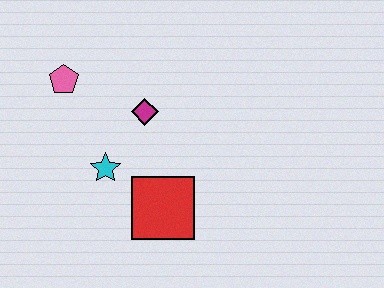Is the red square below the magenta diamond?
Yes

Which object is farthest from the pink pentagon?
The red square is farthest from the pink pentagon.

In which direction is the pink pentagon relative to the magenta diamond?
The pink pentagon is to the left of the magenta diamond.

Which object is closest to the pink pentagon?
The magenta diamond is closest to the pink pentagon.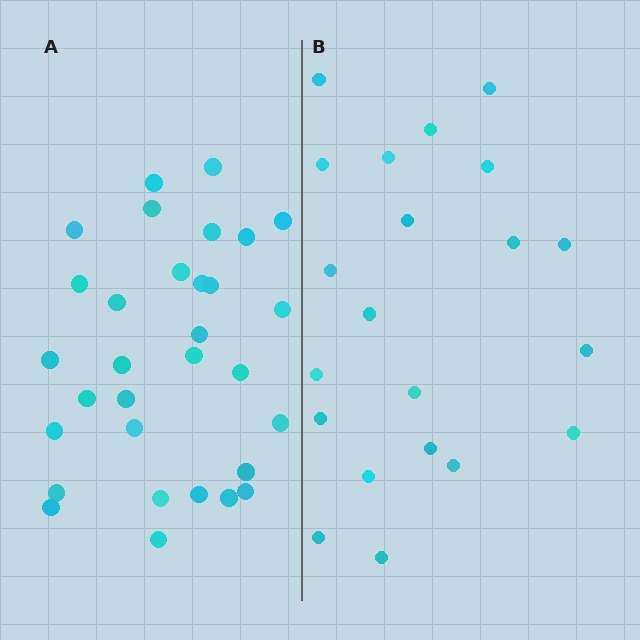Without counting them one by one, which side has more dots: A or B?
Region A (the left region) has more dots.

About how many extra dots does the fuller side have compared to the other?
Region A has roughly 10 or so more dots than region B.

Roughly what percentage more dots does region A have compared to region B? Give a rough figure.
About 50% more.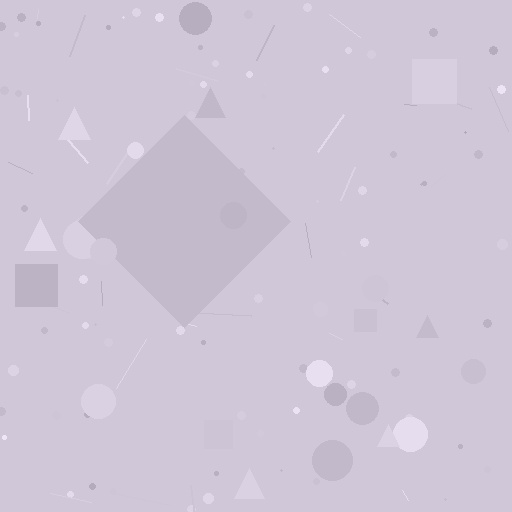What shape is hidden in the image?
A diamond is hidden in the image.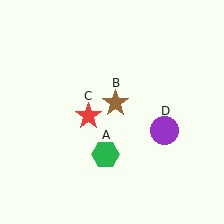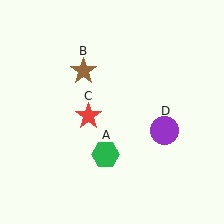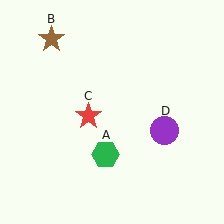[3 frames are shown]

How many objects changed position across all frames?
1 object changed position: brown star (object B).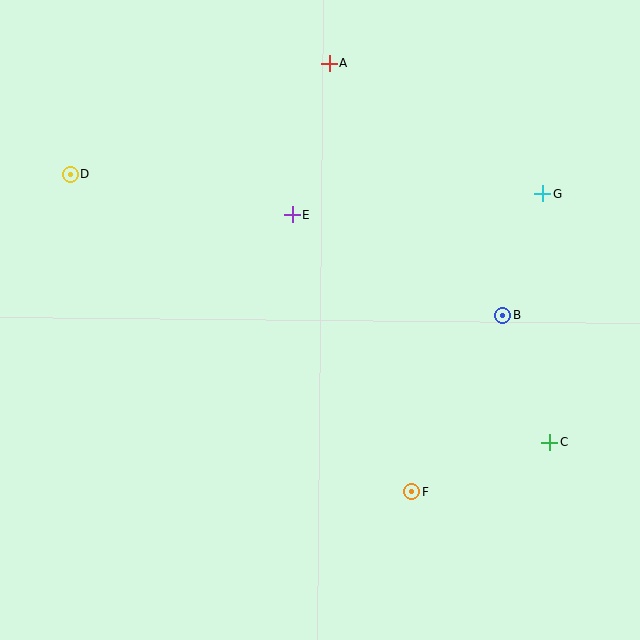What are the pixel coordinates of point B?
Point B is at (503, 315).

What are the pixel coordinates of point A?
Point A is at (329, 63).